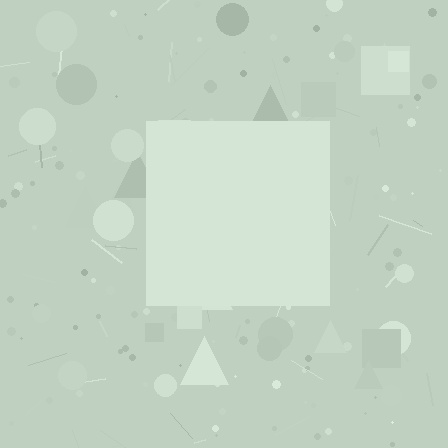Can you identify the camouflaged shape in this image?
The camouflaged shape is a square.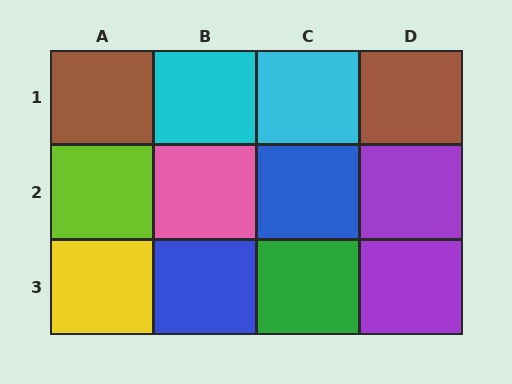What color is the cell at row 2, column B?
Pink.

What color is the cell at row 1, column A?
Brown.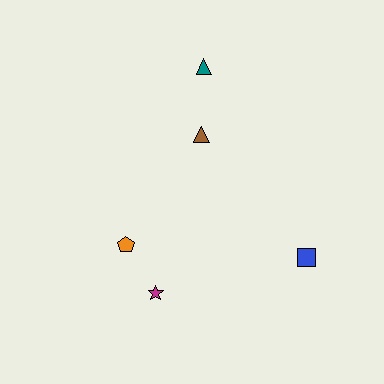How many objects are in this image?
There are 5 objects.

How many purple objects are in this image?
There are no purple objects.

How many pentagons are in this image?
There is 1 pentagon.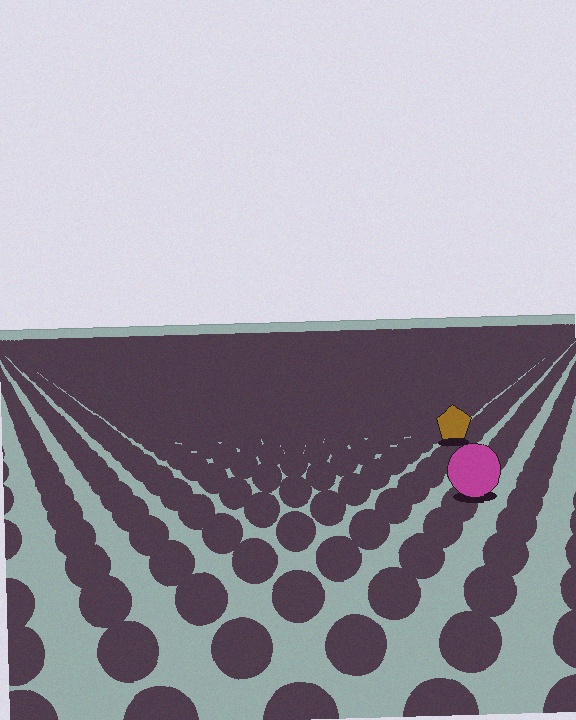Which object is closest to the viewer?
The magenta circle is closest. The texture marks near it are larger and more spread out.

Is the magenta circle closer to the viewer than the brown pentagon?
Yes. The magenta circle is closer — you can tell from the texture gradient: the ground texture is coarser near it.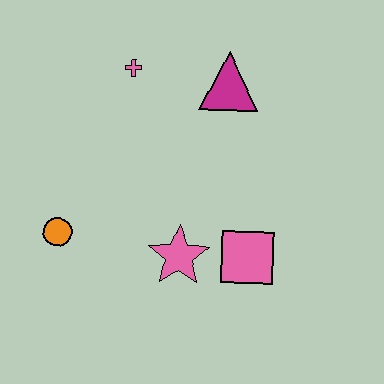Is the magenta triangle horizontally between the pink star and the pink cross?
No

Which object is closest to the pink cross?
The magenta triangle is closest to the pink cross.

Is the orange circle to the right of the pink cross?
No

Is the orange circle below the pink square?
No